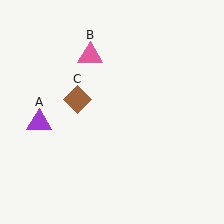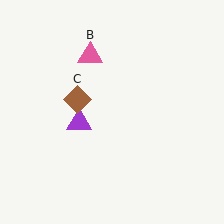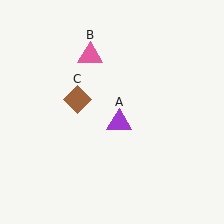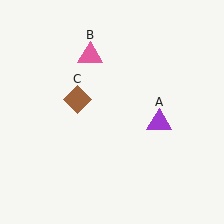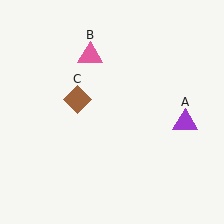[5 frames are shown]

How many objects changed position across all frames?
1 object changed position: purple triangle (object A).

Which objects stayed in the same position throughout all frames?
Pink triangle (object B) and brown diamond (object C) remained stationary.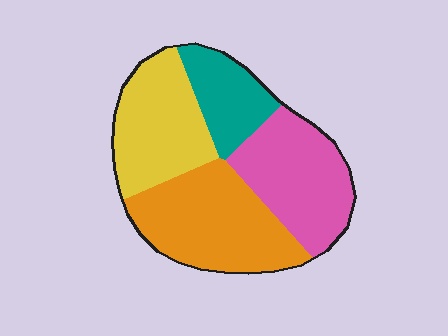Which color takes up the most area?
Orange, at roughly 30%.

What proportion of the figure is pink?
Pink covers about 25% of the figure.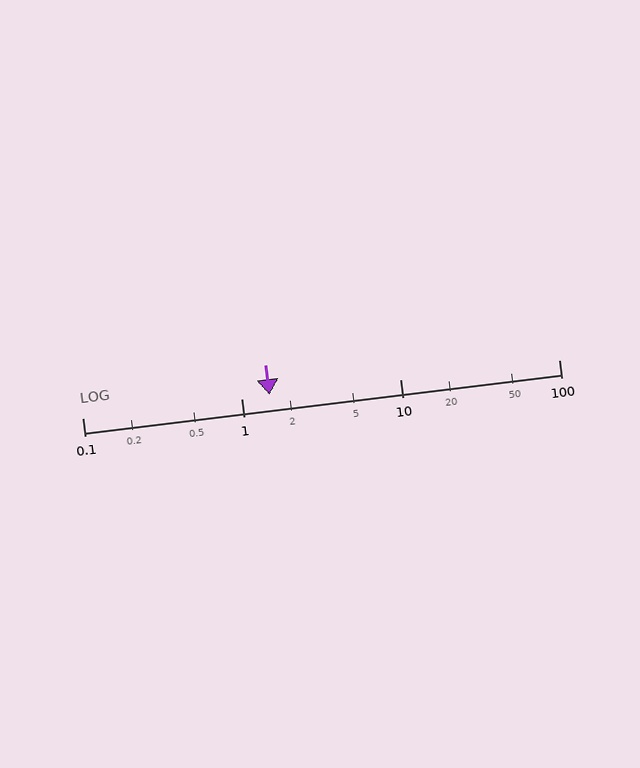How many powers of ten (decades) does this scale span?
The scale spans 3 decades, from 0.1 to 100.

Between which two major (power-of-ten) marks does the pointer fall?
The pointer is between 1 and 10.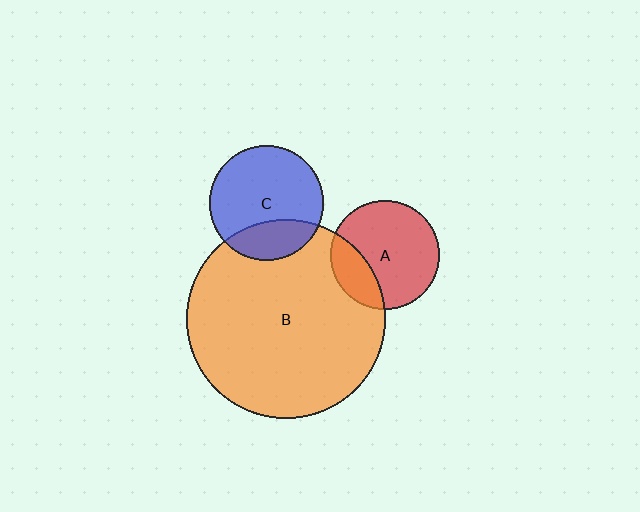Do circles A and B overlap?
Yes.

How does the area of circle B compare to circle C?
Approximately 3.1 times.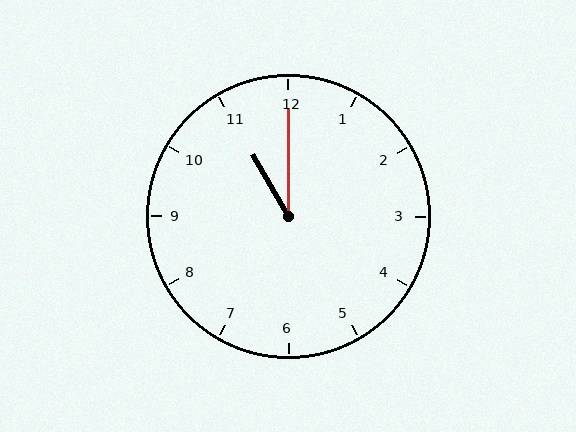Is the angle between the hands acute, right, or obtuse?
It is acute.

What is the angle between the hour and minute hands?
Approximately 30 degrees.